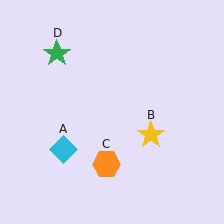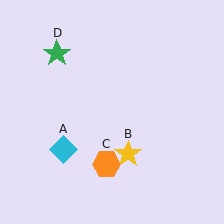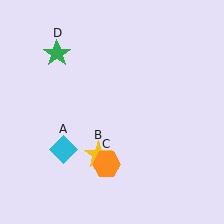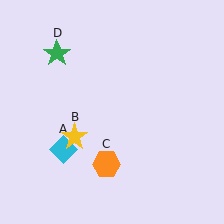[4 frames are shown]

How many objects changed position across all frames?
1 object changed position: yellow star (object B).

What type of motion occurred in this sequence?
The yellow star (object B) rotated clockwise around the center of the scene.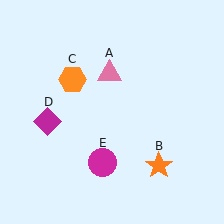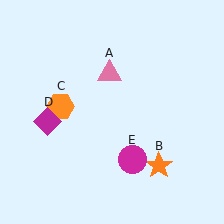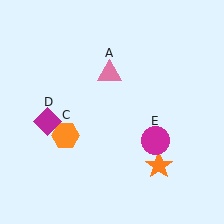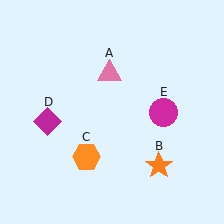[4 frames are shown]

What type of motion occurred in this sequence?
The orange hexagon (object C), magenta circle (object E) rotated counterclockwise around the center of the scene.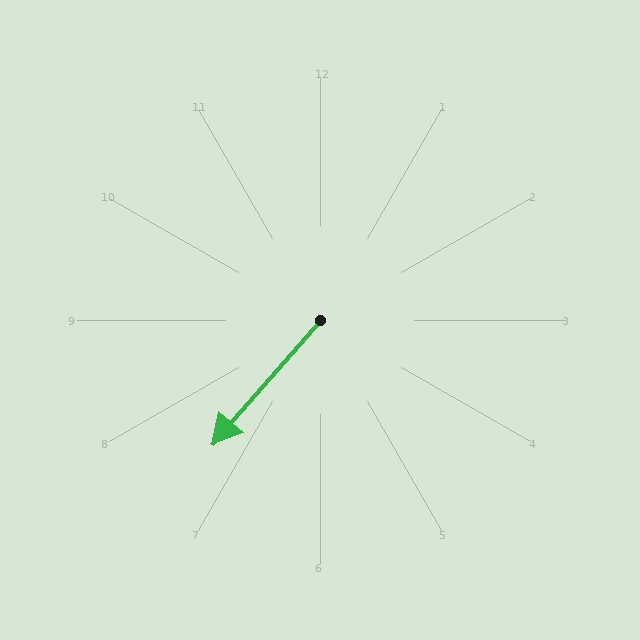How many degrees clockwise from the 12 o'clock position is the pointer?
Approximately 221 degrees.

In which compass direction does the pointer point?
Southwest.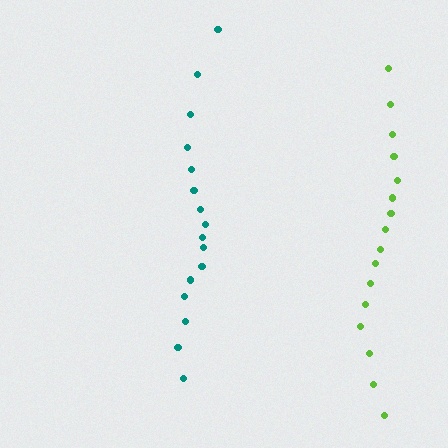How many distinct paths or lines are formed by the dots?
There are 2 distinct paths.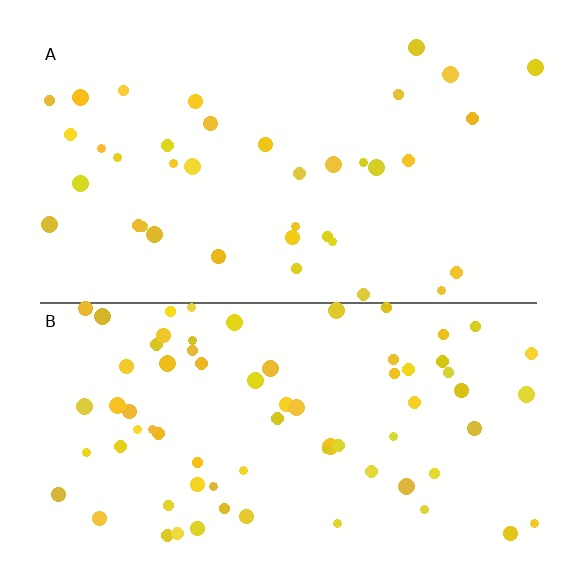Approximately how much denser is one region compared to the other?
Approximately 1.9× — region B over region A.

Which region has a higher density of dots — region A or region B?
B (the bottom).